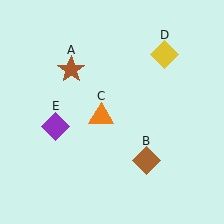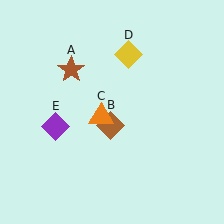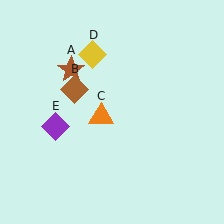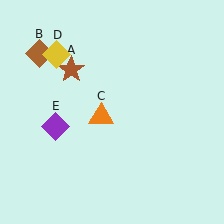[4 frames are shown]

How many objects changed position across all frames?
2 objects changed position: brown diamond (object B), yellow diamond (object D).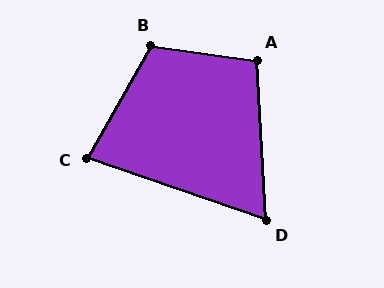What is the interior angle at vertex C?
Approximately 79 degrees (acute).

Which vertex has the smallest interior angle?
D, at approximately 68 degrees.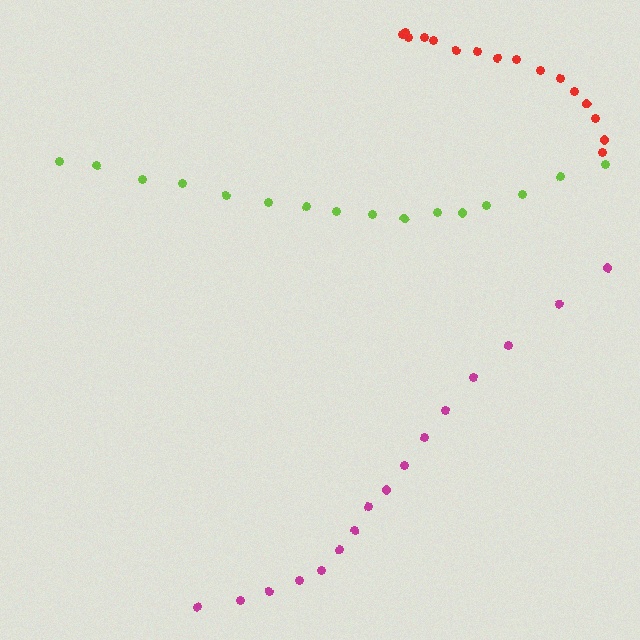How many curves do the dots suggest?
There are 3 distinct paths.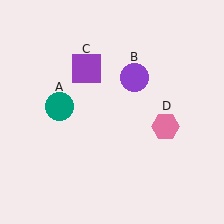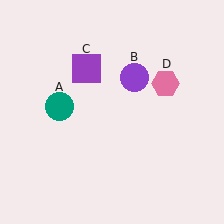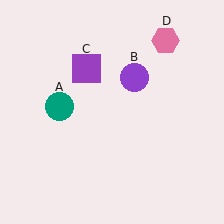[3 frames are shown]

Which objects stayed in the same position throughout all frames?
Teal circle (object A) and purple circle (object B) and purple square (object C) remained stationary.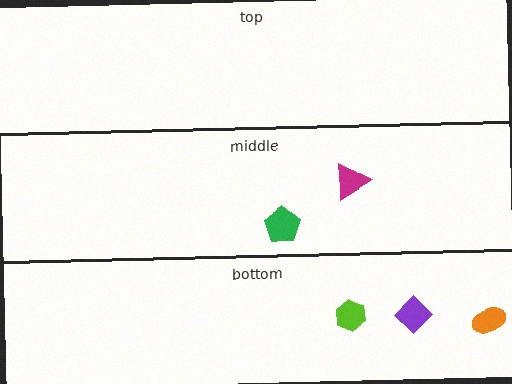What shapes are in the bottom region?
The lime hexagon, the orange ellipse, the purple diamond.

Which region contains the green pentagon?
The middle region.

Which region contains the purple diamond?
The bottom region.